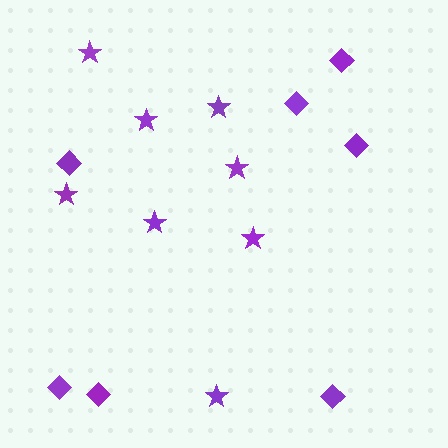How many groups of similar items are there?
There are 2 groups: one group of stars (8) and one group of diamonds (7).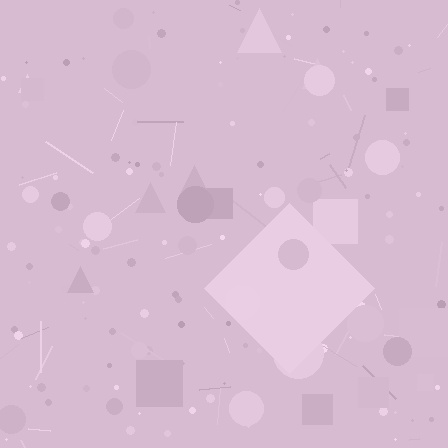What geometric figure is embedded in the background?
A diamond is embedded in the background.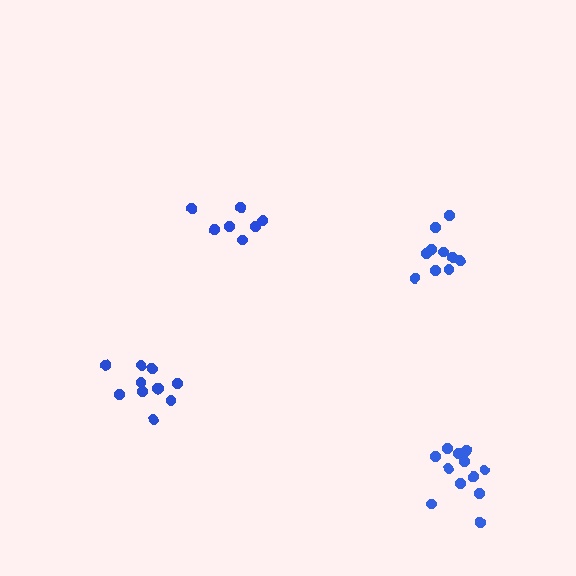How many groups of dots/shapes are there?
There are 4 groups.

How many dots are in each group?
Group 1: 7 dots, Group 2: 10 dots, Group 3: 11 dots, Group 4: 13 dots (41 total).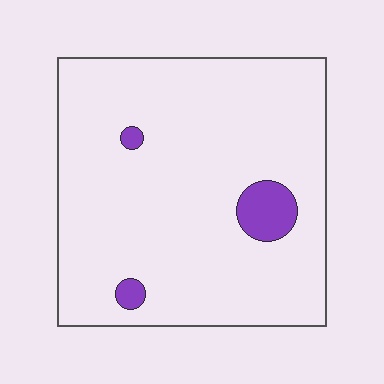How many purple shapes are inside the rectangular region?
3.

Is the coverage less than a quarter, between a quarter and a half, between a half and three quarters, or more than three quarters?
Less than a quarter.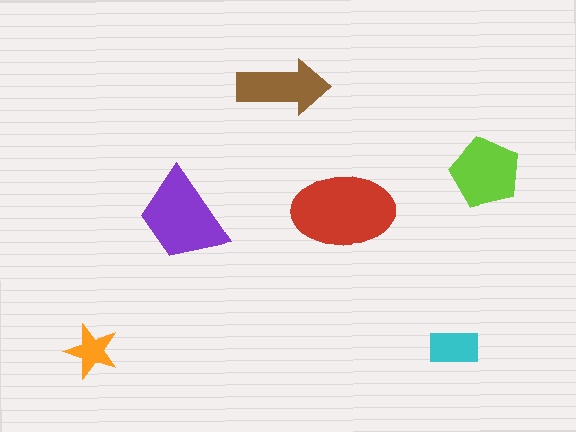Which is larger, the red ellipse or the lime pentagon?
The red ellipse.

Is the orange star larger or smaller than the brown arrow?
Smaller.